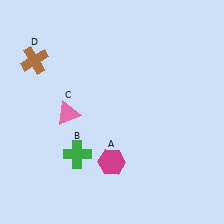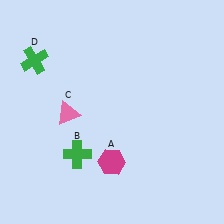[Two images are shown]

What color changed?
The cross (D) changed from brown in Image 1 to green in Image 2.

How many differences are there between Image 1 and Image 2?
There is 1 difference between the two images.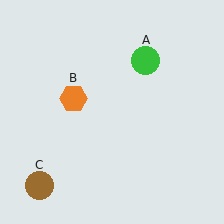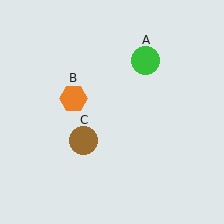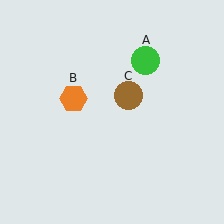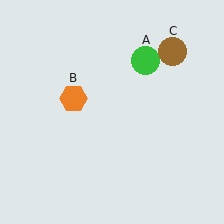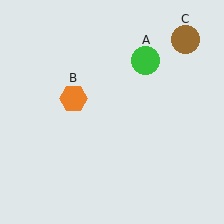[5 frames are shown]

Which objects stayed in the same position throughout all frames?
Green circle (object A) and orange hexagon (object B) remained stationary.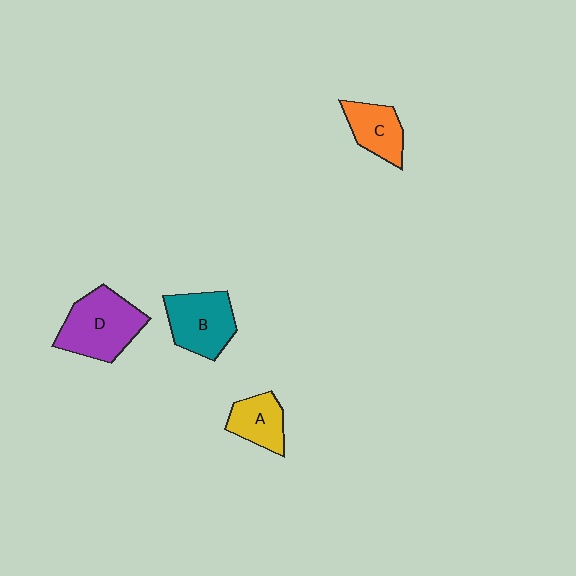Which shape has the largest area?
Shape D (purple).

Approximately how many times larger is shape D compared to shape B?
Approximately 1.2 times.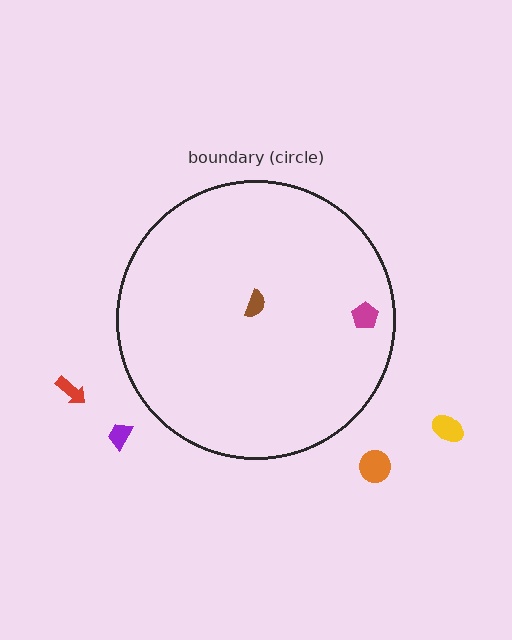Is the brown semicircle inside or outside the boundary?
Inside.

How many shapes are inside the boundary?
2 inside, 4 outside.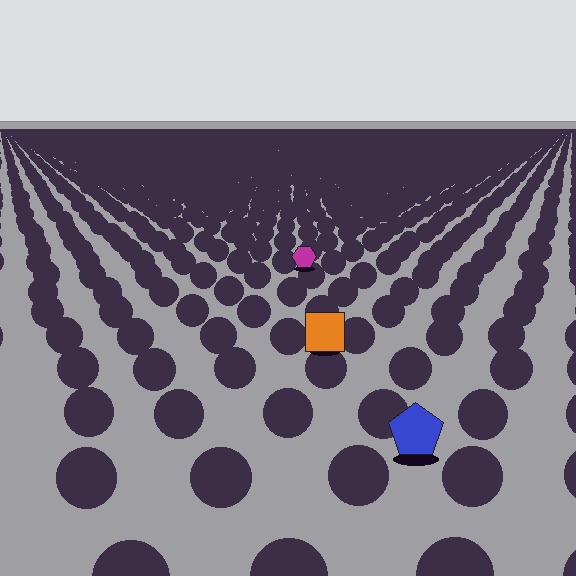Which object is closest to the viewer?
The blue pentagon is closest. The texture marks near it are larger and more spread out.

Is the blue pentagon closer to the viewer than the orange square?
Yes. The blue pentagon is closer — you can tell from the texture gradient: the ground texture is coarser near it.